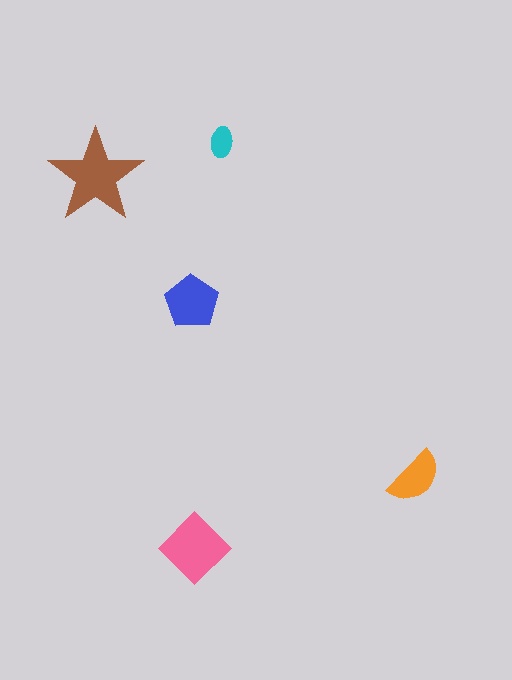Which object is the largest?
The brown star.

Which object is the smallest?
The cyan ellipse.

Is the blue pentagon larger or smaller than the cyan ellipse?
Larger.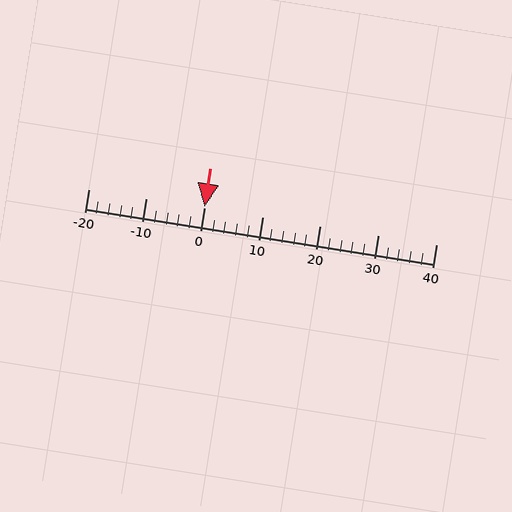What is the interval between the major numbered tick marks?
The major tick marks are spaced 10 units apart.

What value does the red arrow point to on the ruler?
The red arrow points to approximately 0.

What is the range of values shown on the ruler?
The ruler shows values from -20 to 40.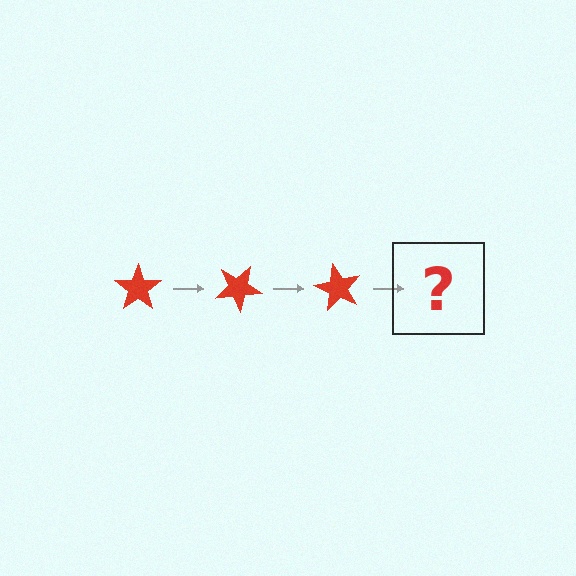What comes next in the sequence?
The next element should be a red star rotated 90 degrees.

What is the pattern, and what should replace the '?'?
The pattern is that the star rotates 30 degrees each step. The '?' should be a red star rotated 90 degrees.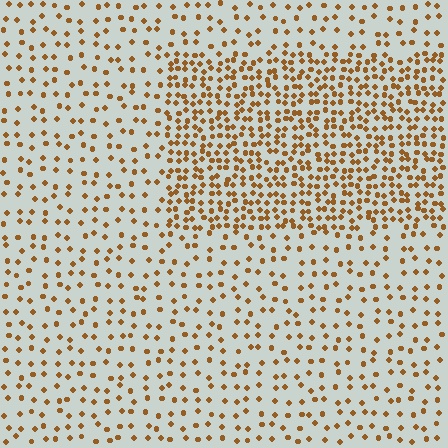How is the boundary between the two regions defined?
The boundary is defined by a change in element density (approximately 2.4x ratio). All elements are the same color, size, and shape.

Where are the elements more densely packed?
The elements are more densely packed inside the rectangle boundary.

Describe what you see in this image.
The image contains small brown elements arranged at two different densities. A rectangle-shaped region is visible where the elements are more densely packed than the surrounding area.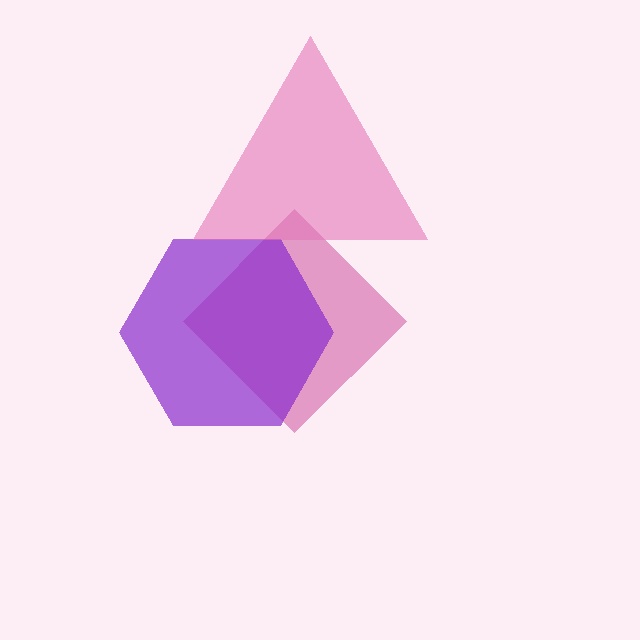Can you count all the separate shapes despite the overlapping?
Yes, there are 3 separate shapes.